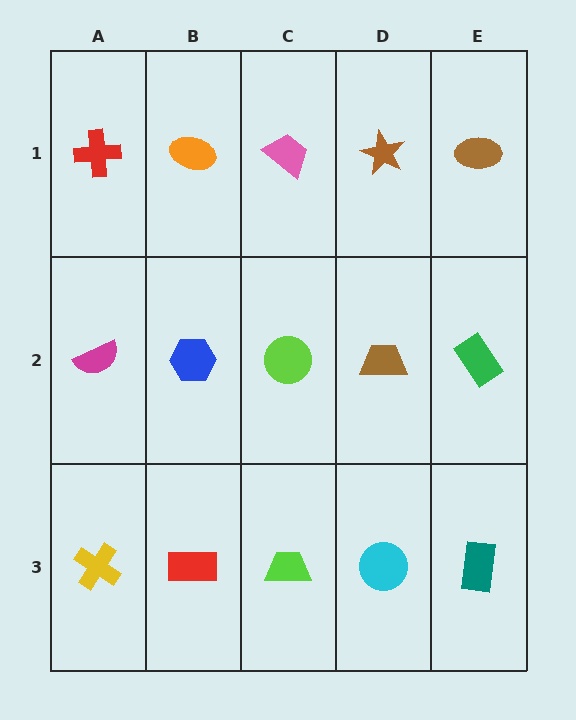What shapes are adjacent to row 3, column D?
A brown trapezoid (row 2, column D), a lime trapezoid (row 3, column C), a teal rectangle (row 3, column E).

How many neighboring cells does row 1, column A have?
2.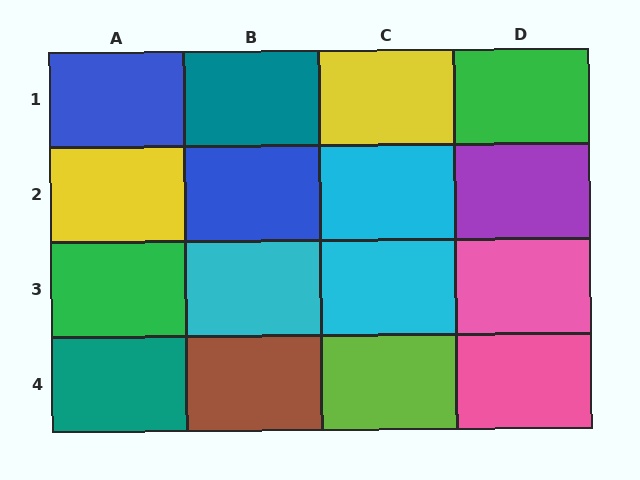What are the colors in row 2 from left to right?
Yellow, blue, cyan, purple.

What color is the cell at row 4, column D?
Pink.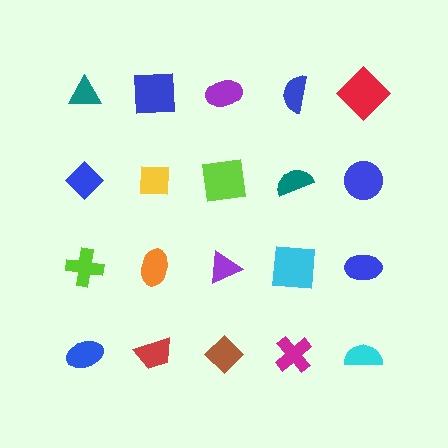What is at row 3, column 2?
An orange ellipse.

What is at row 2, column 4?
A teal semicircle.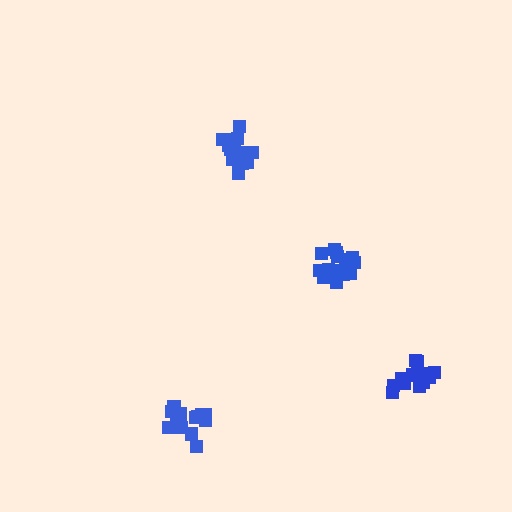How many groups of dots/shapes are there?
There are 4 groups.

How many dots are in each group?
Group 1: 17 dots, Group 2: 14 dots, Group 3: 18 dots, Group 4: 16 dots (65 total).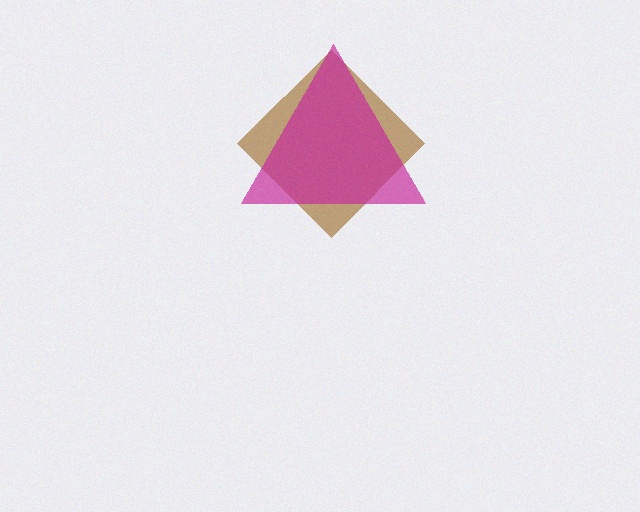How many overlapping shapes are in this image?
There are 2 overlapping shapes in the image.